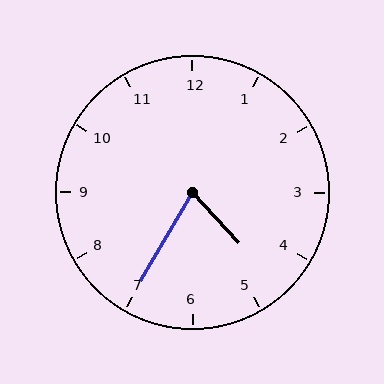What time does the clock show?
4:35.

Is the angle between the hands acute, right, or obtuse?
It is acute.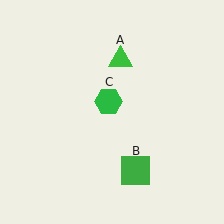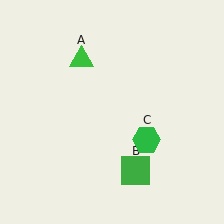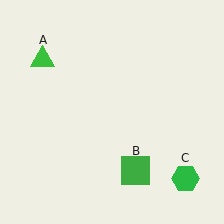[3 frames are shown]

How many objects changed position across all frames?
2 objects changed position: green triangle (object A), green hexagon (object C).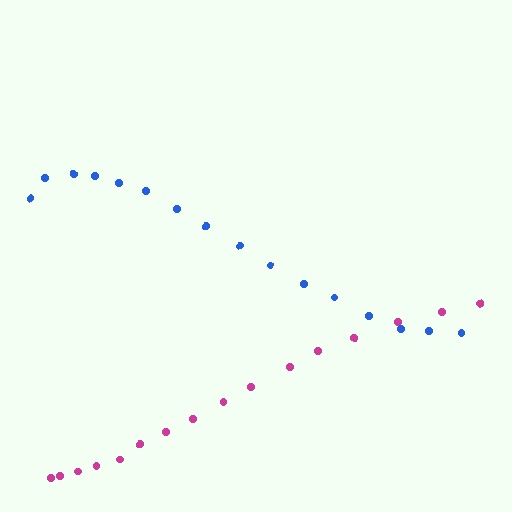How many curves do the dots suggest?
There are 2 distinct paths.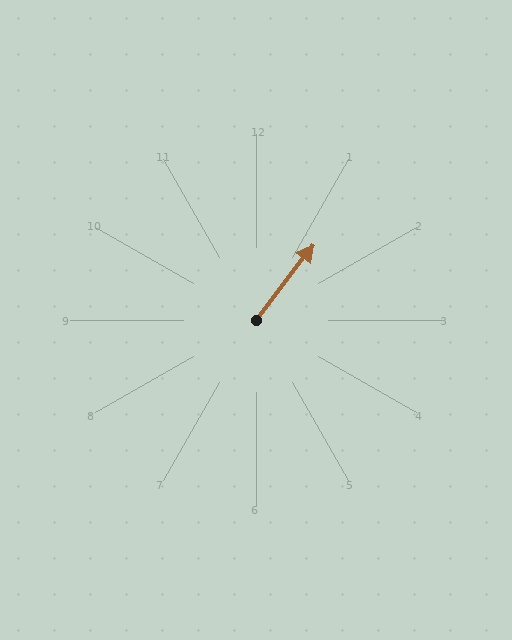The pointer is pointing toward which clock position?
Roughly 1 o'clock.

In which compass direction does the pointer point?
Northeast.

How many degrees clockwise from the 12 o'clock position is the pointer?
Approximately 37 degrees.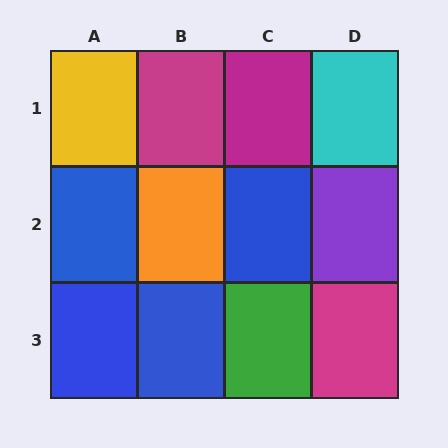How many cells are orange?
1 cell is orange.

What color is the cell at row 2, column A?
Blue.